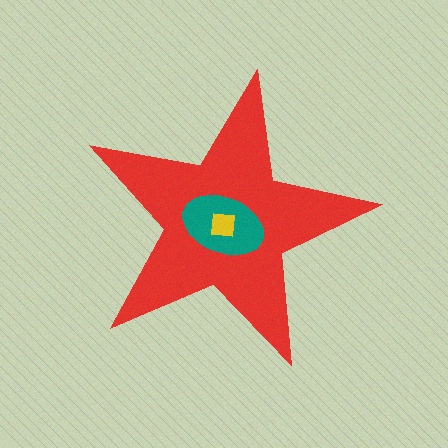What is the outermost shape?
The red star.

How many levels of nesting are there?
3.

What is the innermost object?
The yellow square.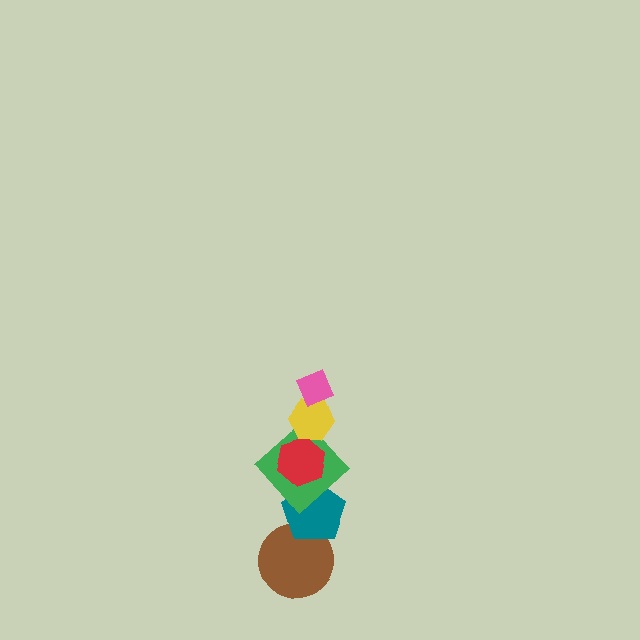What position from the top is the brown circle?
The brown circle is 6th from the top.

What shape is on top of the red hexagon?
The yellow hexagon is on top of the red hexagon.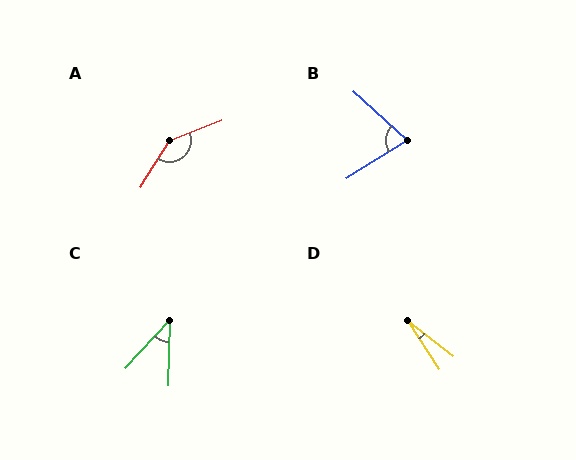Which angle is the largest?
A, at approximately 143 degrees.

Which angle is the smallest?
D, at approximately 19 degrees.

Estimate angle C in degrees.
Approximately 40 degrees.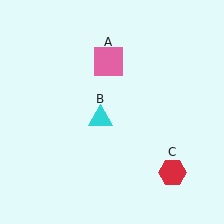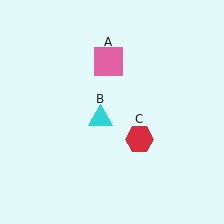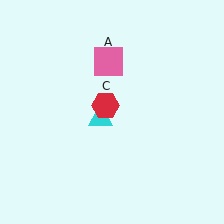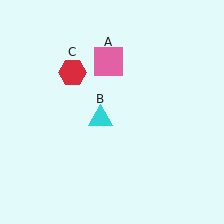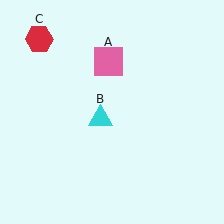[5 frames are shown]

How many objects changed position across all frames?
1 object changed position: red hexagon (object C).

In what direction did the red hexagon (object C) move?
The red hexagon (object C) moved up and to the left.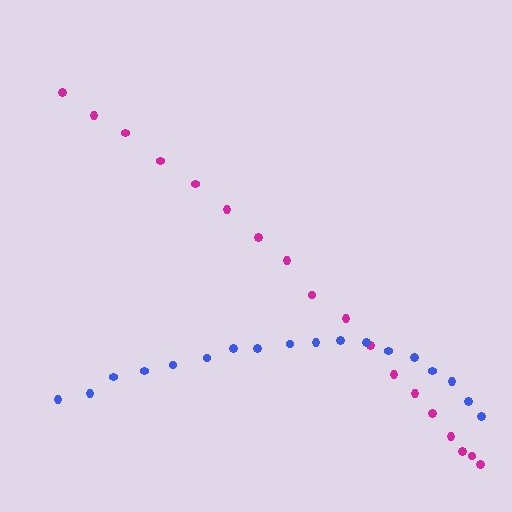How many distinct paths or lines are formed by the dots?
There are 2 distinct paths.